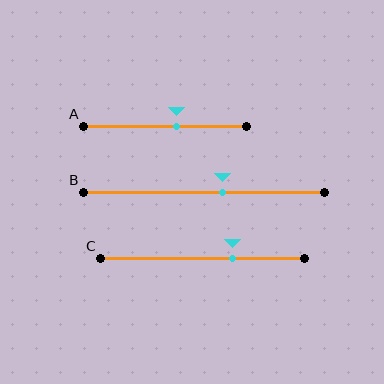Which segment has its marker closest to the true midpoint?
Segment A has its marker closest to the true midpoint.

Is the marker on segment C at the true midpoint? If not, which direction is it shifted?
No, the marker on segment C is shifted to the right by about 15% of the segment length.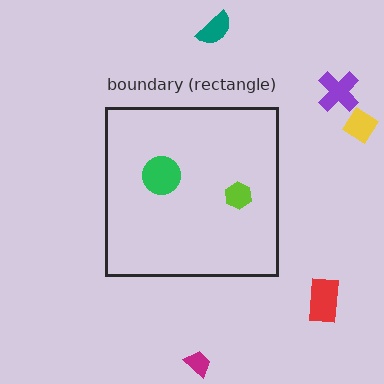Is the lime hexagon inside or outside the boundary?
Inside.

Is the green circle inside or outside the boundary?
Inside.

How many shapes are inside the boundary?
2 inside, 5 outside.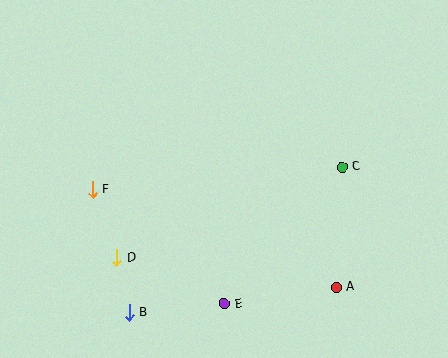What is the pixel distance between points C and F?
The distance between C and F is 250 pixels.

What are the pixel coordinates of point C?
Point C is at (342, 167).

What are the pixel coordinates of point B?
Point B is at (129, 313).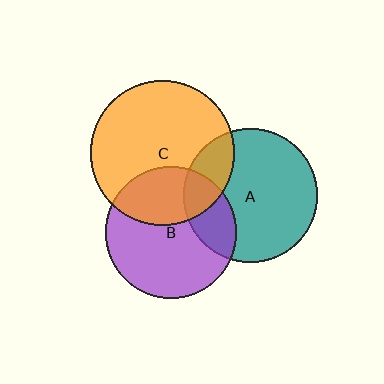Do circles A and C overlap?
Yes.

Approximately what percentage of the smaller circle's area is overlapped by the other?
Approximately 20%.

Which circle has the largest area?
Circle C (orange).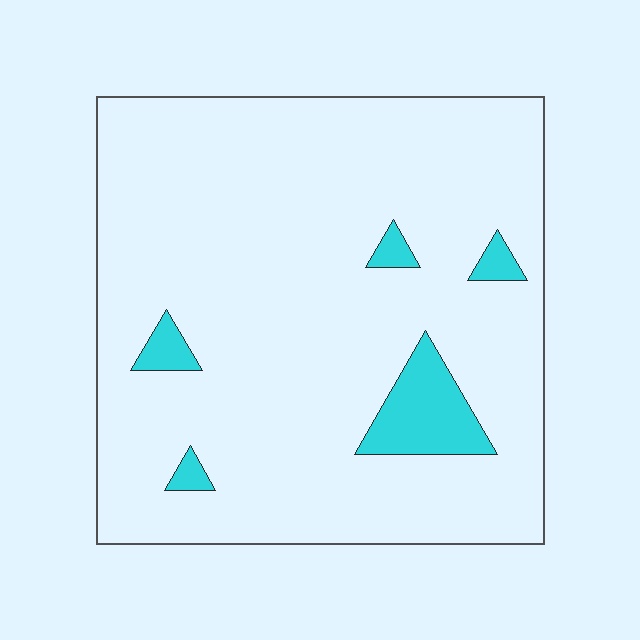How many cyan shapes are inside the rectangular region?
5.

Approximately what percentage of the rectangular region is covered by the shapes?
Approximately 10%.